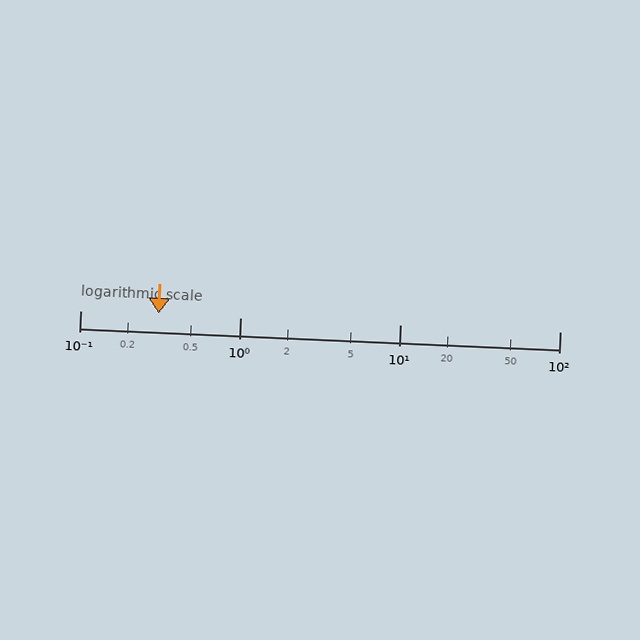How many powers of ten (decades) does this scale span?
The scale spans 3 decades, from 0.1 to 100.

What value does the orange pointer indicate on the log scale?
The pointer indicates approximately 0.31.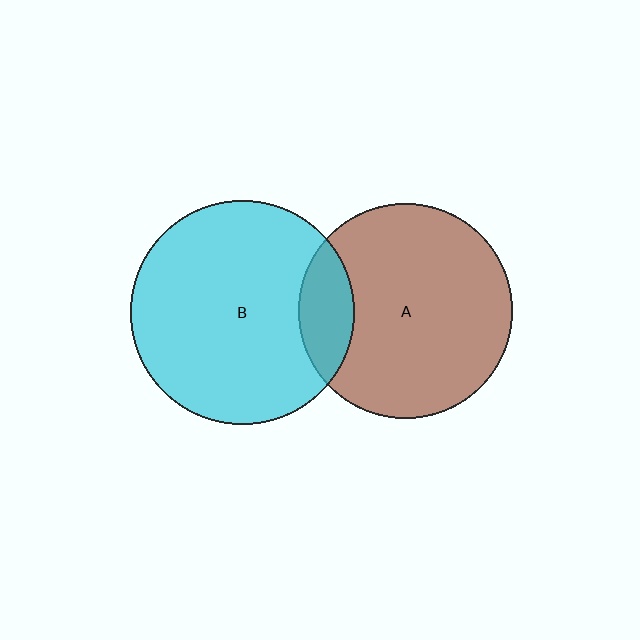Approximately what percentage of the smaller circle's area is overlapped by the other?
Approximately 15%.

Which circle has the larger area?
Circle B (cyan).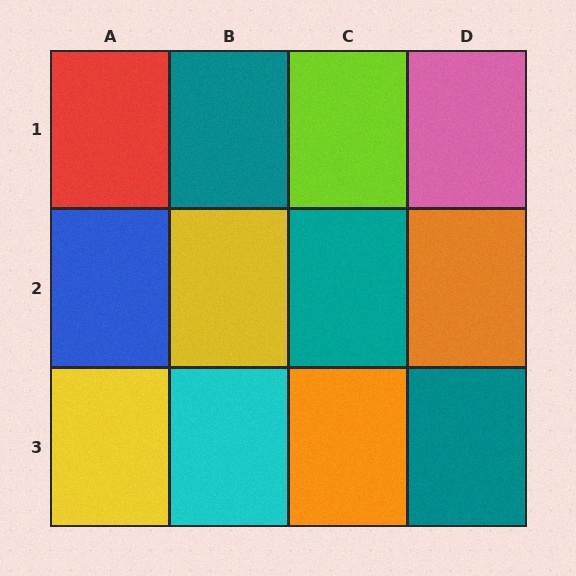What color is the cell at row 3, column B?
Cyan.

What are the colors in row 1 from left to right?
Red, teal, lime, pink.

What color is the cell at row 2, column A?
Blue.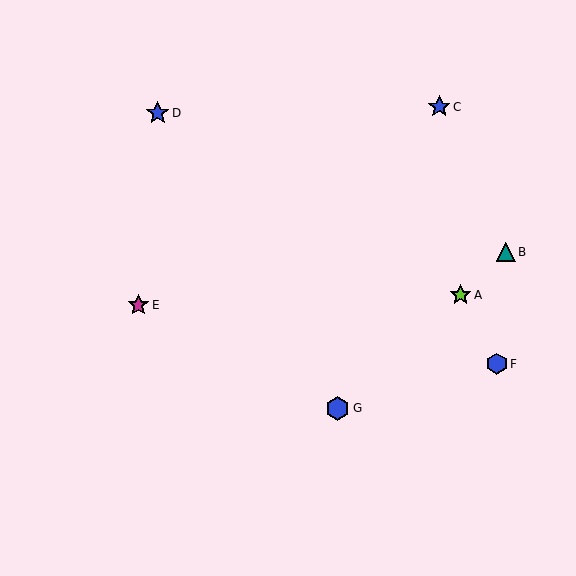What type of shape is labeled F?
Shape F is a blue hexagon.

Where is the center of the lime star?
The center of the lime star is at (460, 295).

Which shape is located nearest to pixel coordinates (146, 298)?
The magenta star (labeled E) at (138, 305) is nearest to that location.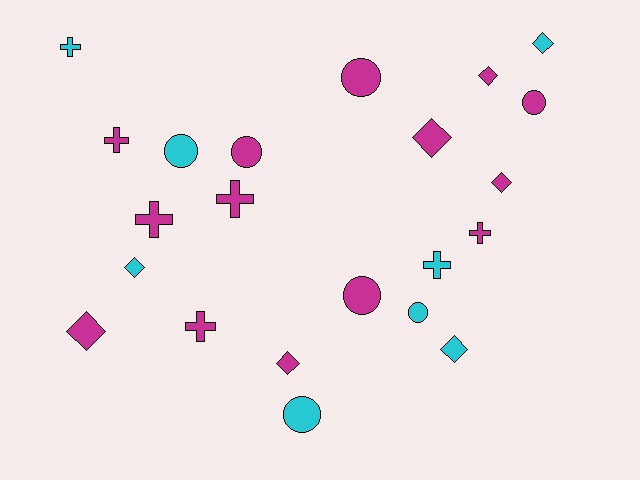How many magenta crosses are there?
There are 5 magenta crosses.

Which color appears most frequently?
Magenta, with 14 objects.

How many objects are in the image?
There are 22 objects.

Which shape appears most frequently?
Diamond, with 8 objects.